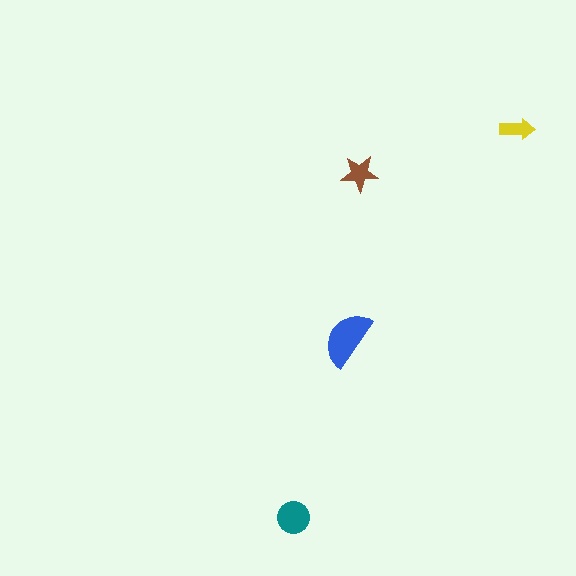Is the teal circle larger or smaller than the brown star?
Larger.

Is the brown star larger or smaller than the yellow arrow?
Larger.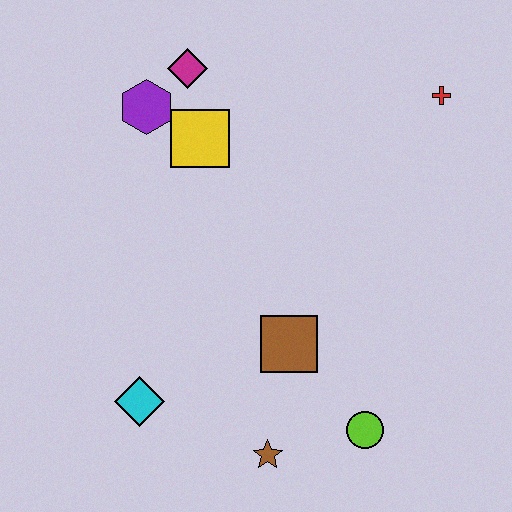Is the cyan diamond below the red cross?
Yes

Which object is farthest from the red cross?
The cyan diamond is farthest from the red cross.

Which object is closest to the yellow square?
The purple hexagon is closest to the yellow square.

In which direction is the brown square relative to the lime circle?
The brown square is above the lime circle.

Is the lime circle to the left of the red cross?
Yes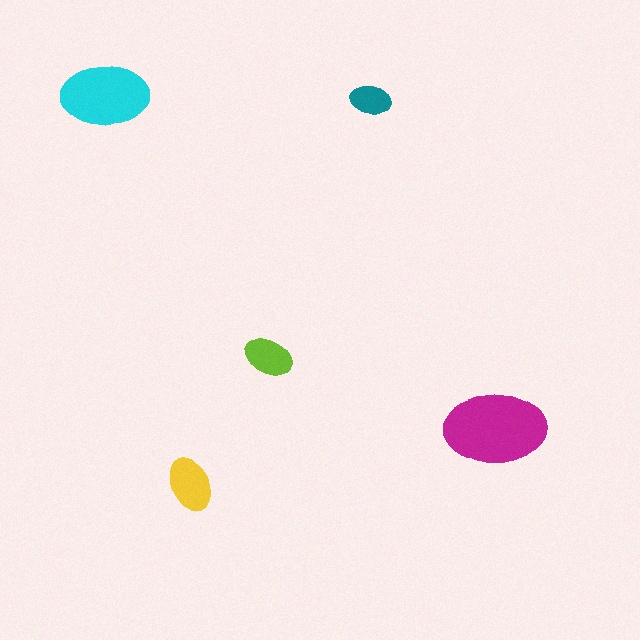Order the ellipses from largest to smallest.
the magenta one, the cyan one, the yellow one, the lime one, the teal one.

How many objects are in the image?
There are 5 objects in the image.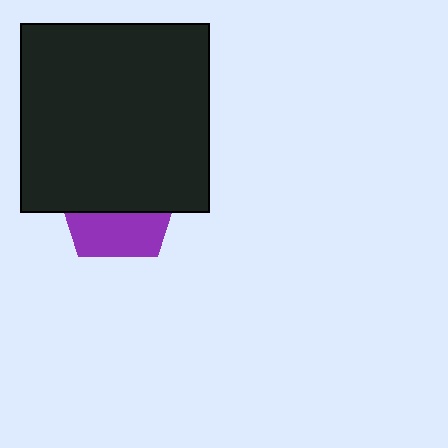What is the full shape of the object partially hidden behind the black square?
The partially hidden object is a purple pentagon.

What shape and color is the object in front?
The object in front is a black square.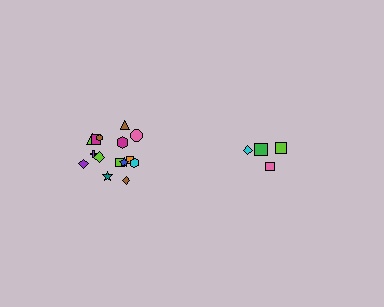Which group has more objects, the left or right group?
The left group.